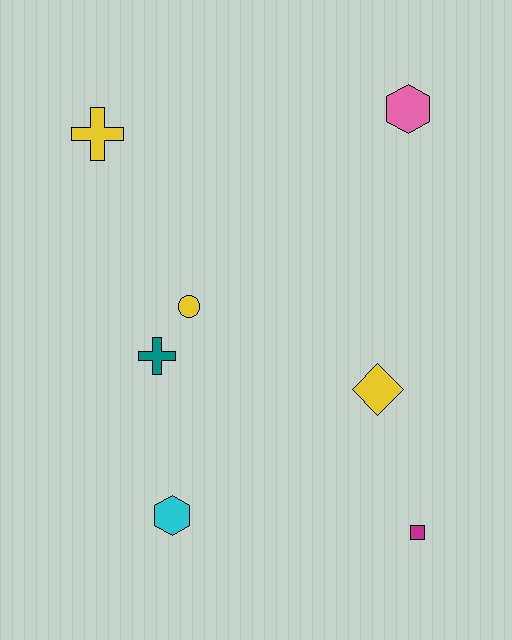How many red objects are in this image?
There are no red objects.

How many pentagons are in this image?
There are no pentagons.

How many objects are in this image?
There are 7 objects.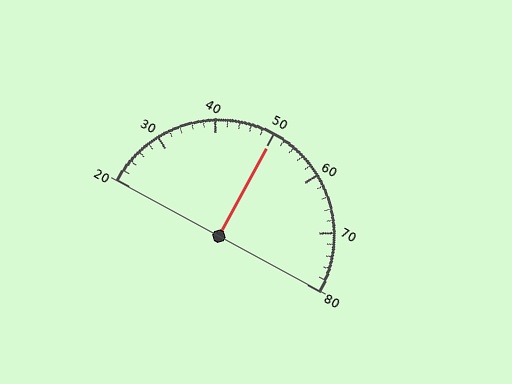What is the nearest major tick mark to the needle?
The nearest major tick mark is 50.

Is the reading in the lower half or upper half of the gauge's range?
The reading is in the upper half of the range (20 to 80).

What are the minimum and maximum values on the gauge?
The gauge ranges from 20 to 80.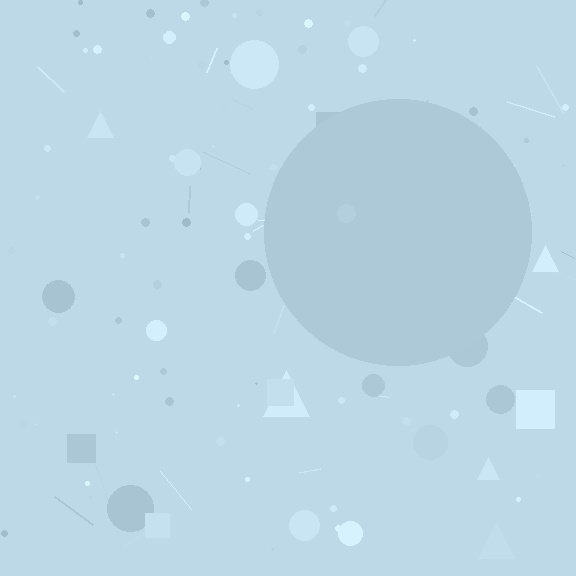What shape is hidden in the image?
A circle is hidden in the image.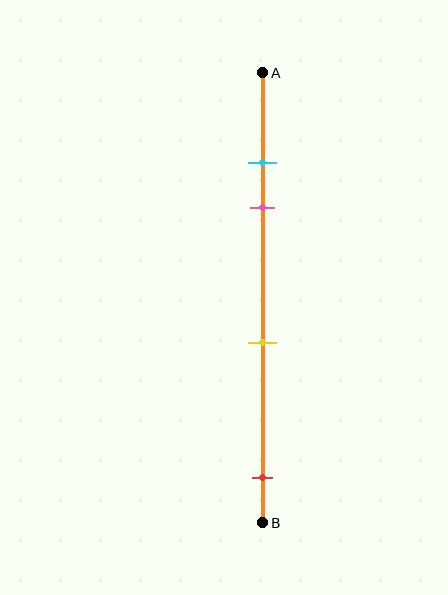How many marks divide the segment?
There are 4 marks dividing the segment.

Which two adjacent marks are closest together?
The cyan and pink marks are the closest adjacent pair.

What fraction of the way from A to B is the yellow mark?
The yellow mark is approximately 60% (0.6) of the way from A to B.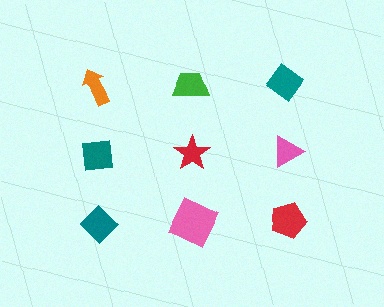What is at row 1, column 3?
A teal diamond.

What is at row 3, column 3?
A red pentagon.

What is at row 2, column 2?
A red star.